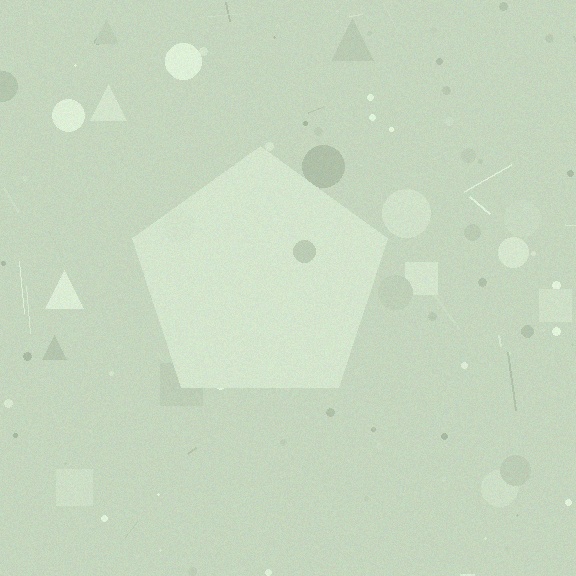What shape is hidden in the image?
A pentagon is hidden in the image.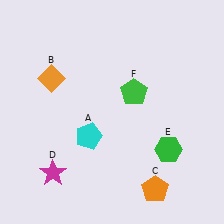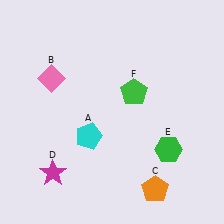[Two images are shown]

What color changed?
The diamond (B) changed from orange in Image 1 to pink in Image 2.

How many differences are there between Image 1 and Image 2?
There is 1 difference between the two images.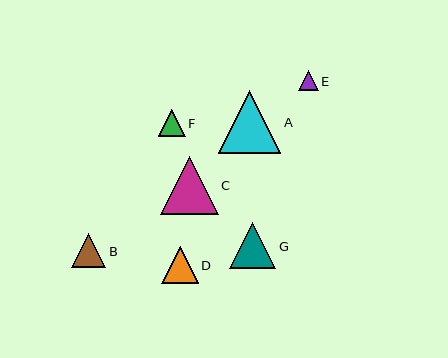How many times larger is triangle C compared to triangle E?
Triangle C is approximately 2.9 times the size of triangle E.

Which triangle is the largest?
Triangle A is the largest with a size of approximately 63 pixels.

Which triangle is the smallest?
Triangle E is the smallest with a size of approximately 20 pixels.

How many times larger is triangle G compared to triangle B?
Triangle G is approximately 1.3 times the size of triangle B.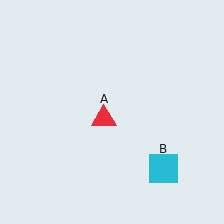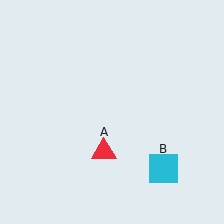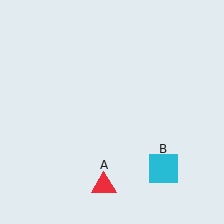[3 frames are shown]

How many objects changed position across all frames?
1 object changed position: red triangle (object A).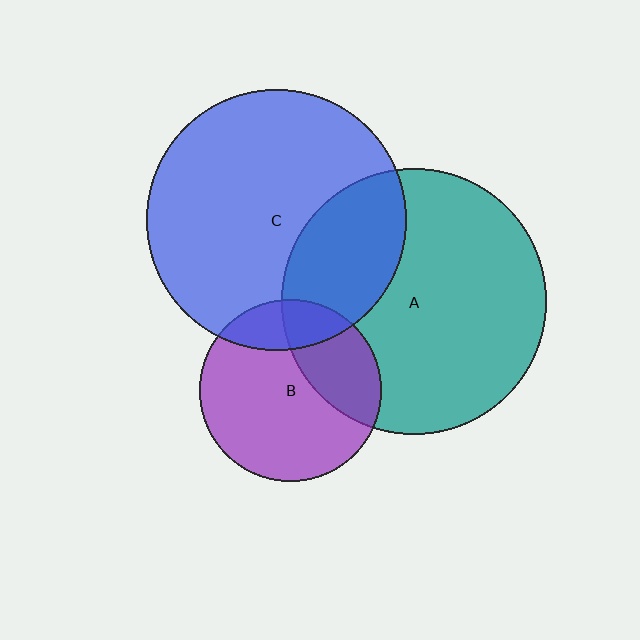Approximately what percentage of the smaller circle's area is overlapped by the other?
Approximately 20%.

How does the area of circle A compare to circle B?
Approximately 2.1 times.